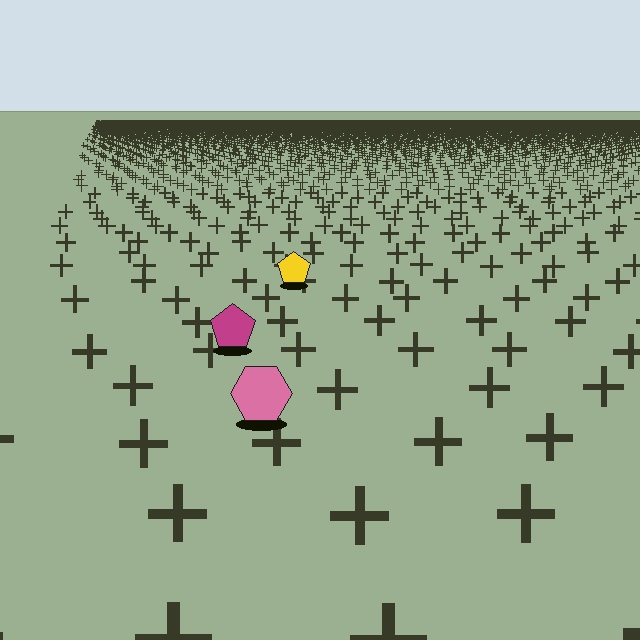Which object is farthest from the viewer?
The yellow pentagon is farthest from the viewer. It appears smaller and the ground texture around it is denser.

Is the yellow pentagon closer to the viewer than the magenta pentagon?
No. The magenta pentagon is closer — you can tell from the texture gradient: the ground texture is coarser near it.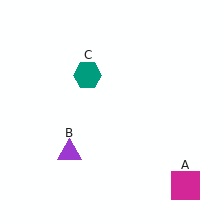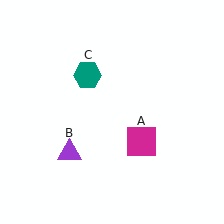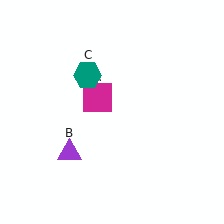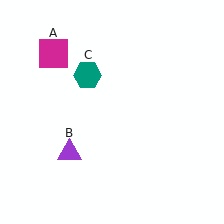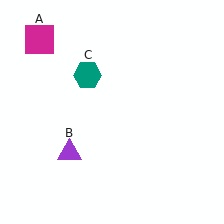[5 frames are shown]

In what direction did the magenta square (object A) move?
The magenta square (object A) moved up and to the left.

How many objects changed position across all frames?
1 object changed position: magenta square (object A).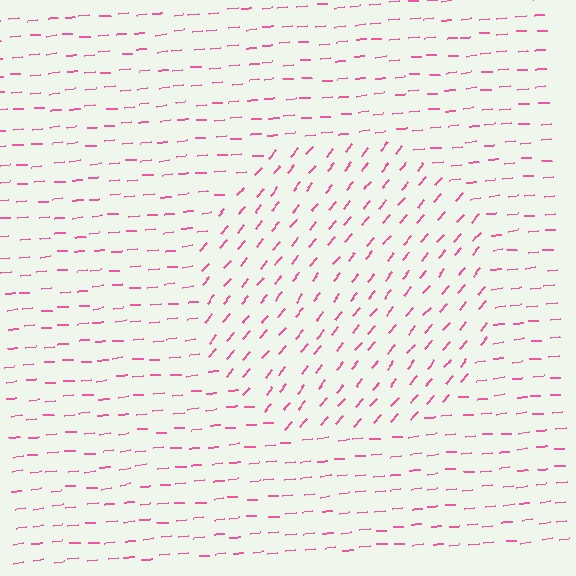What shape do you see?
I see a circle.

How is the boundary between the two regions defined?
The boundary is defined purely by a change in line orientation (approximately 45 degrees difference). All lines are the same color and thickness.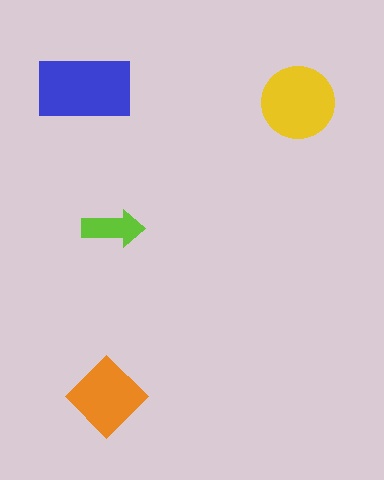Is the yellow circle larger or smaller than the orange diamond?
Larger.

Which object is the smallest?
The lime arrow.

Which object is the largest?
The blue rectangle.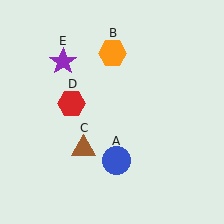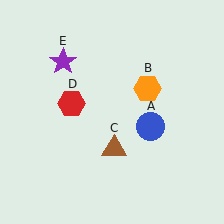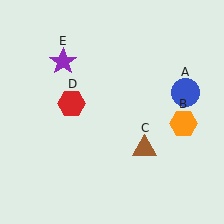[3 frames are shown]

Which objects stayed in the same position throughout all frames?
Red hexagon (object D) and purple star (object E) remained stationary.